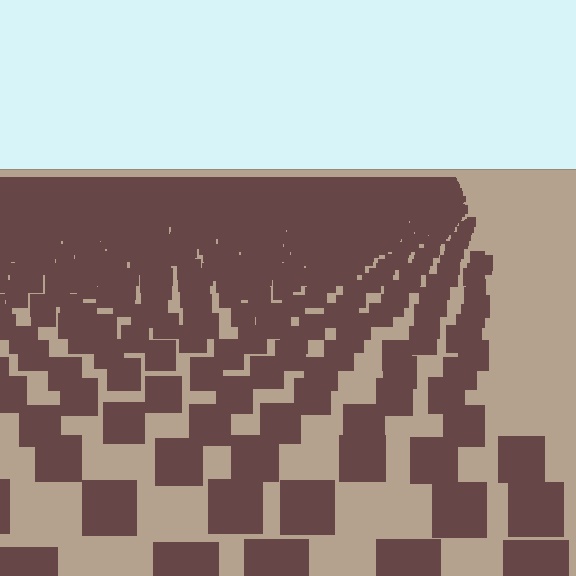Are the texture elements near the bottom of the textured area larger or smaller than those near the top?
Larger. Near the bottom, elements are closer to the viewer and appear at a bigger on-screen size.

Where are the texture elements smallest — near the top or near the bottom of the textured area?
Near the top.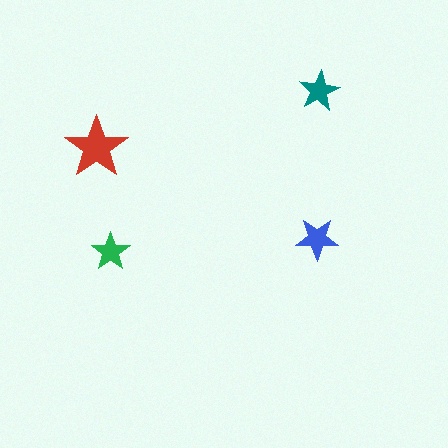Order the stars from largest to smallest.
the red one, the blue one, the teal one, the green one.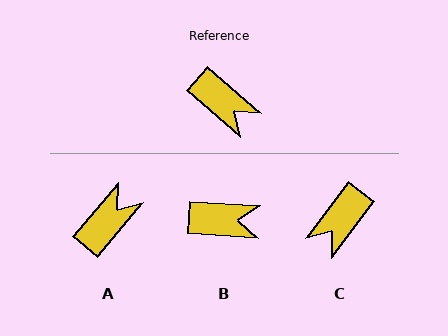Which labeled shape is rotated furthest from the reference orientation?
A, about 91 degrees away.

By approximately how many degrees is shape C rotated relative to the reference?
Approximately 86 degrees clockwise.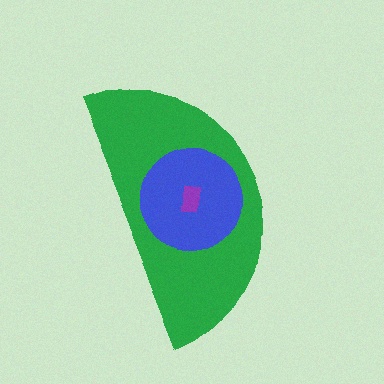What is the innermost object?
The purple rectangle.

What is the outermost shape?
The green semicircle.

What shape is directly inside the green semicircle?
The blue circle.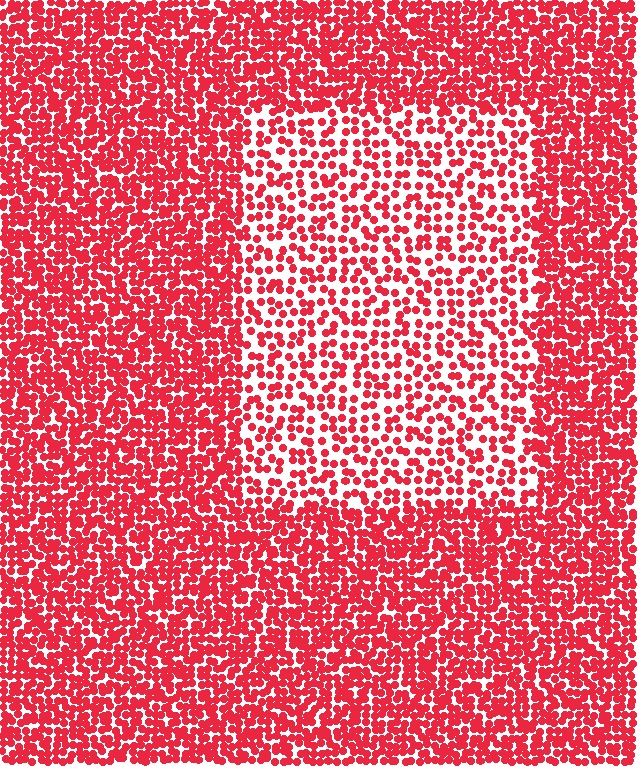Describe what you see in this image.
The image contains small red elements arranged at two different densities. A rectangle-shaped region is visible where the elements are less densely packed than the surrounding area.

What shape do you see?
I see a rectangle.